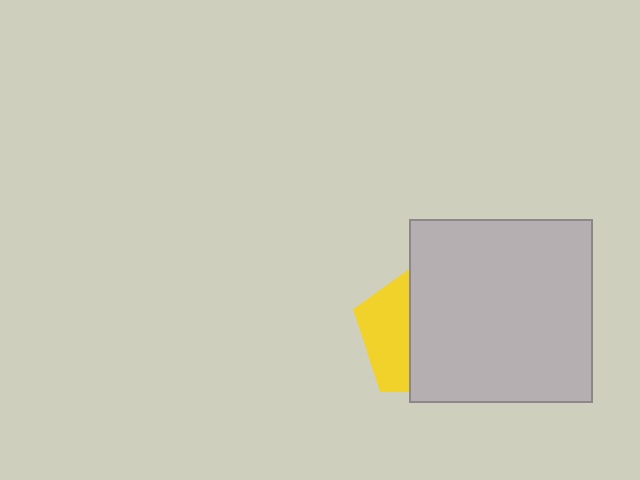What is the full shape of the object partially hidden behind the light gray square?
The partially hidden object is a yellow pentagon.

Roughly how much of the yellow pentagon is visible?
A small part of it is visible (roughly 36%).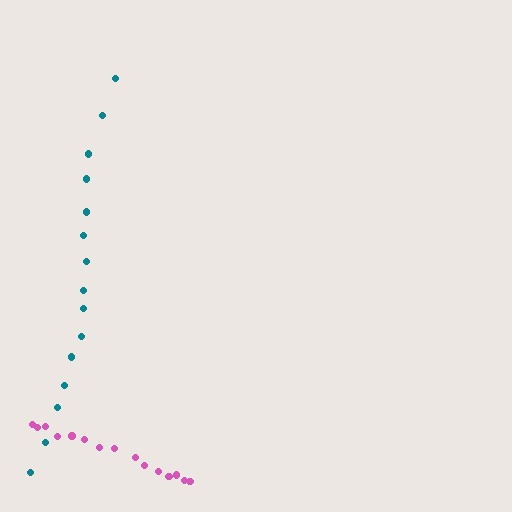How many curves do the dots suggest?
There are 2 distinct paths.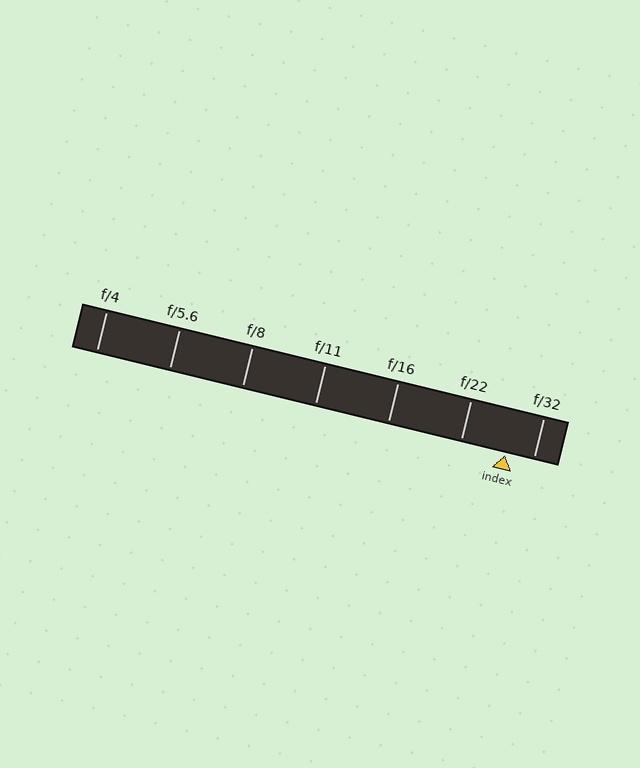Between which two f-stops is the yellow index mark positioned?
The index mark is between f/22 and f/32.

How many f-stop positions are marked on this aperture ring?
There are 7 f-stop positions marked.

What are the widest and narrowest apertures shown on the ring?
The widest aperture shown is f/4 and the narrowest is f/32.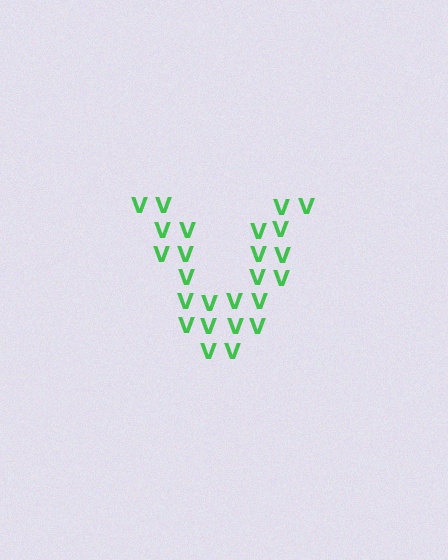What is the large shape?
The large shape is the letter V.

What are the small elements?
The small elements are letter V's.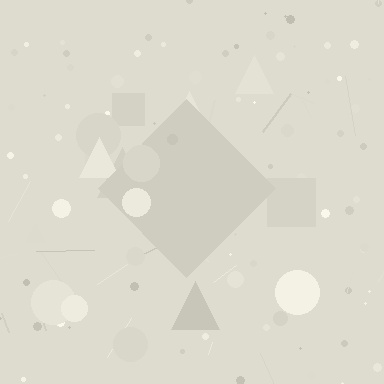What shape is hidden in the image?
A diamond is hidden in the image.